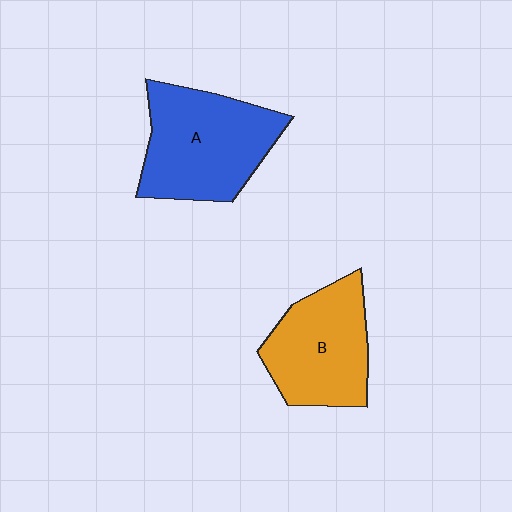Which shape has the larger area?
Shape A (blue).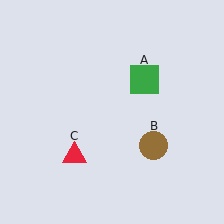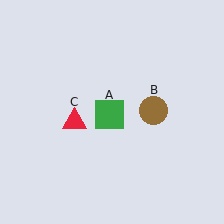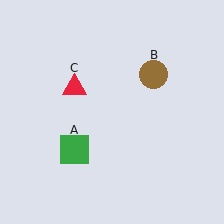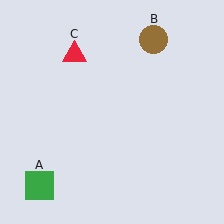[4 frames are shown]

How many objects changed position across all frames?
3 objects changed position: green square (object A), brown circle (object B), red triangle (object C).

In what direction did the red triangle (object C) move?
The red triangle (object C) moved up.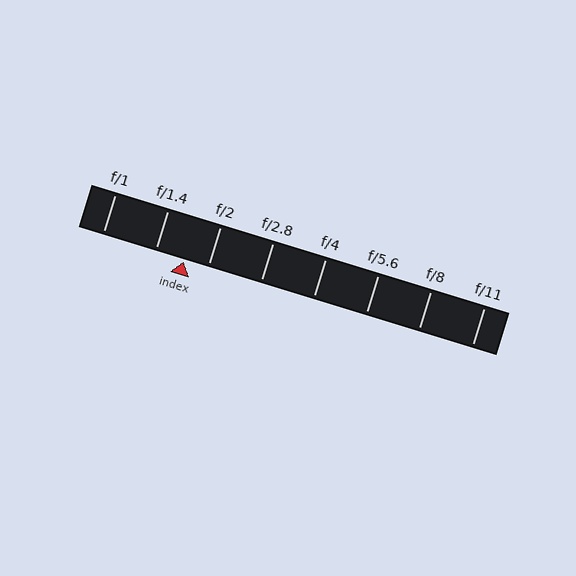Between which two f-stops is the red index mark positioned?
The index mark is between f/1.4 and f/2.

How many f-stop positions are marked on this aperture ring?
There are 8 f-stop positions marked.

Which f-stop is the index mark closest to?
The index mark is closest to f/2.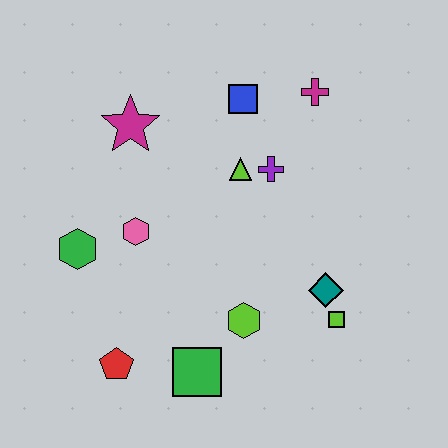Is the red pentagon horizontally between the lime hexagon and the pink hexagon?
No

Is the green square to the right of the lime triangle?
No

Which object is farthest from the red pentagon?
The magenta cross is farthest from the red pentagon.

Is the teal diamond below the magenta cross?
Yes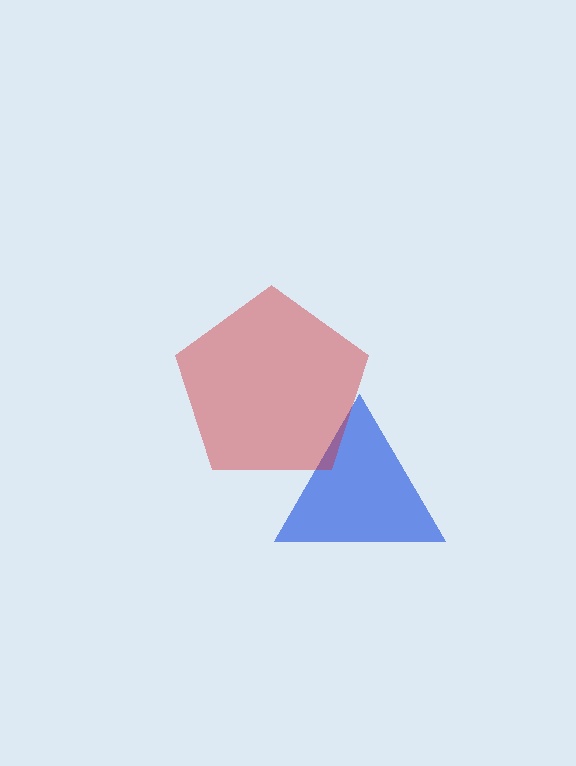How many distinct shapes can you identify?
There are 2 distinct shapes: a blue triangle, a red pentagon.